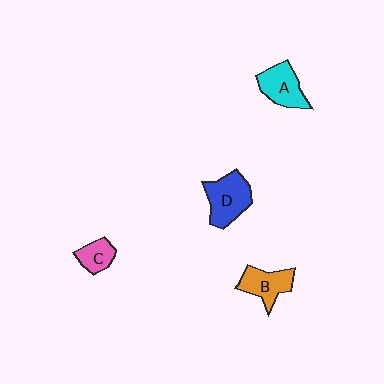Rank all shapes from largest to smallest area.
From largest to smallest: D (blue), A (cyan), B (orange), C (pink).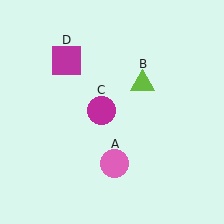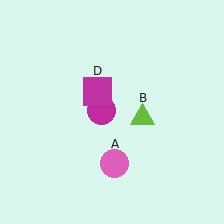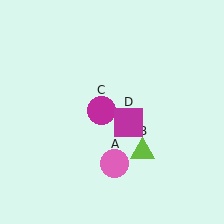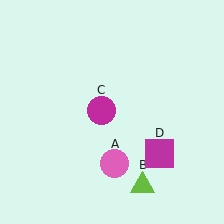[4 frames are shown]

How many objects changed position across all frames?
2 objects changed position: lime triangle (object B), magenta square (object D).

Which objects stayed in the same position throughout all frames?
Pink circle (object A) and magenta circle (object C) remained stationary.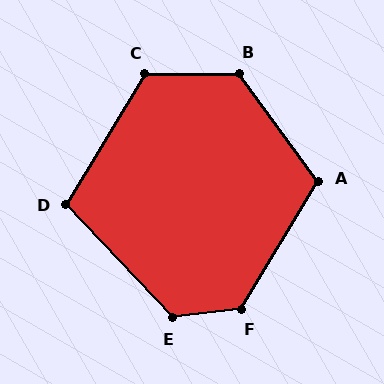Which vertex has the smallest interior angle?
D, at approximately 105 degrees.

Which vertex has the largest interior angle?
F, at approximately 128 degrees.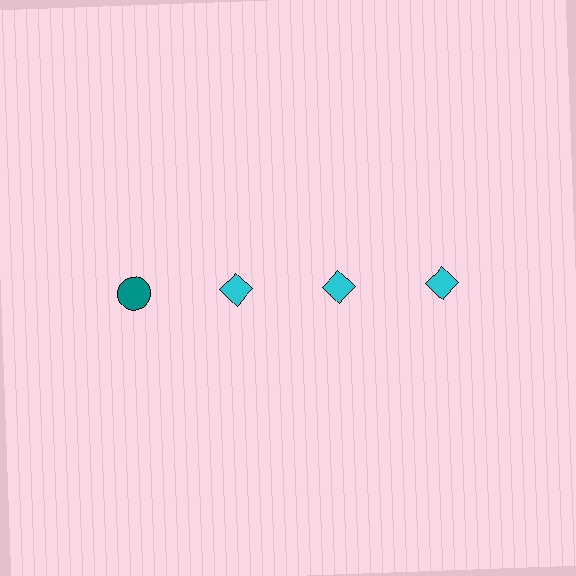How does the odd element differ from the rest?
It differs in both color (teal instead of cyan) and shape (circle instead of diamond).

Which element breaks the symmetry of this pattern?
The teal circle in the top row, leftmost column breaks the symmetry. All other shapes are cyan diamonds.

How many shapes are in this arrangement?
There are 4 shapes arranged in a grid pattern.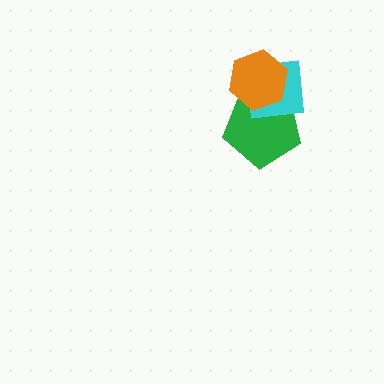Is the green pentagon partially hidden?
Yes, it is partially covered by another shape.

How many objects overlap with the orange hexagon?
2 objects overlap with the orange hexagon.